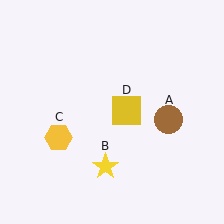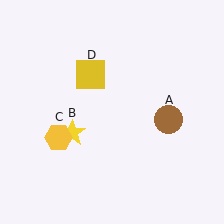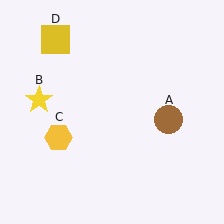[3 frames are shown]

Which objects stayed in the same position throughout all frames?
Brown circle (object A) and yellow hexagon (object C) remained stationary.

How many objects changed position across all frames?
2 objects changed position: yellow star (object B), yellow square (object D).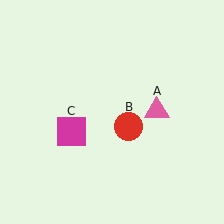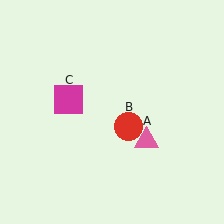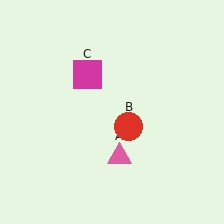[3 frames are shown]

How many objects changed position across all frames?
2 objects changed position: pink triangle (object A), magenta square (object C).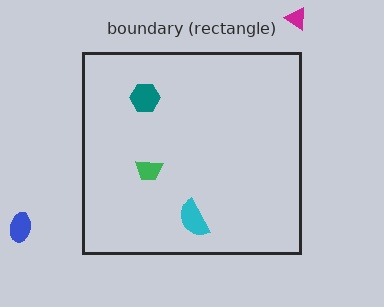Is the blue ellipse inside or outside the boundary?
Outside.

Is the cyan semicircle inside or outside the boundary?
Inside.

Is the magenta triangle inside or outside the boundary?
Outside.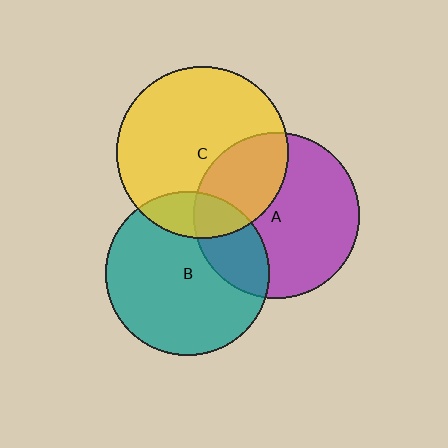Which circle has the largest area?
Circle C (yellow).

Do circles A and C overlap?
Yes.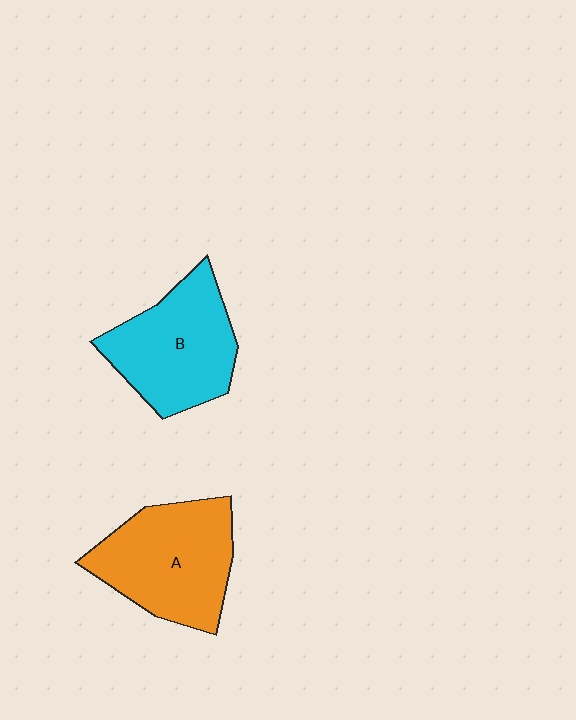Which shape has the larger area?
Shape A (orange).